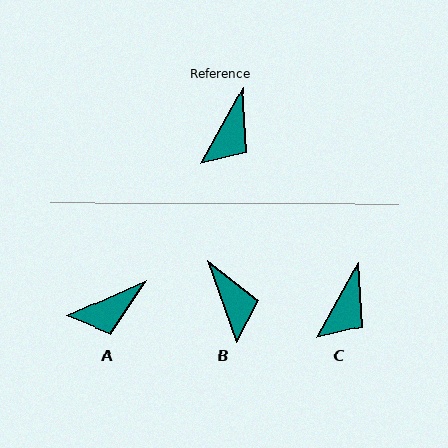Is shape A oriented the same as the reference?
No, it is off by about 37 degrees.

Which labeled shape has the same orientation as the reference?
C.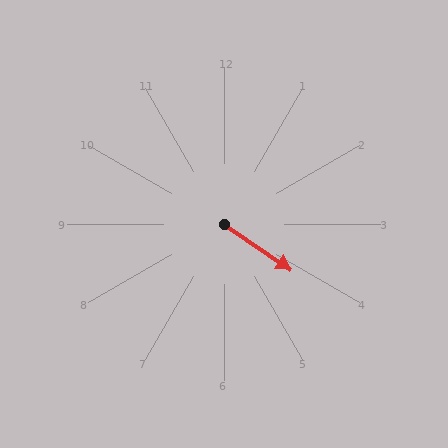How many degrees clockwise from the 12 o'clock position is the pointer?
Approximately 124 degrees.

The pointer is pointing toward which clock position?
Roughly 4 o'clock.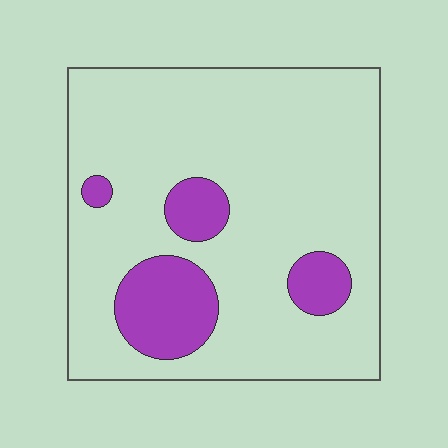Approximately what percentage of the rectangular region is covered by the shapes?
Approximately 15%.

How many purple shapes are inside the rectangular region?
4.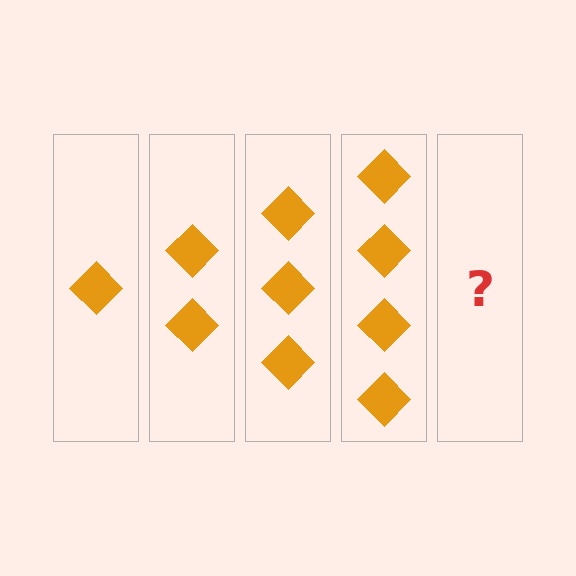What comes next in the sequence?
The next element should be 5 diamonds.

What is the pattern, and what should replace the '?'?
The pattern is that each step adds one more diamond. The '?' should be 5 diamonds.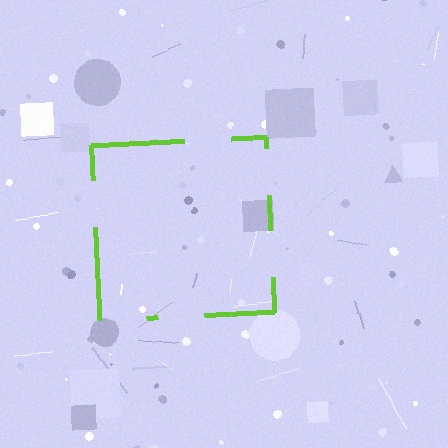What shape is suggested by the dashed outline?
The dashed outline suggests a square.